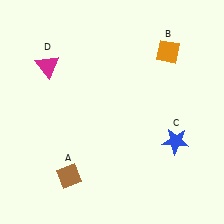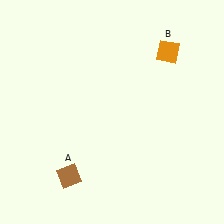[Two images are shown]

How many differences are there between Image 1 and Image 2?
There are 2 differences between the two images.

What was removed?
The blue star (C), the magenta triangle (D) were removed in Image 2.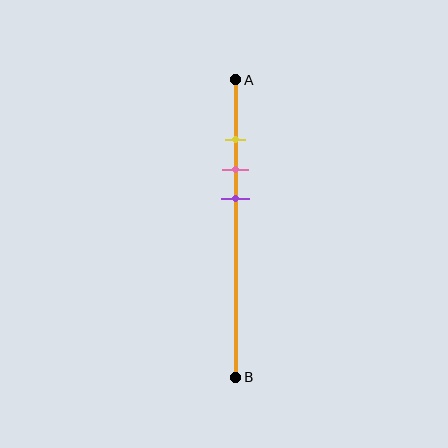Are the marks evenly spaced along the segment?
Yes, the marks are approximately evenly spaced.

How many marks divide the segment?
There are 3 marks dividing the segment.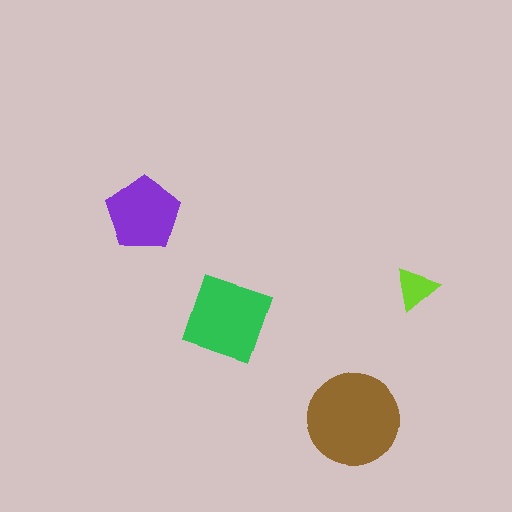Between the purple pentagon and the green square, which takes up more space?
The green square.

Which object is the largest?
The brown circle.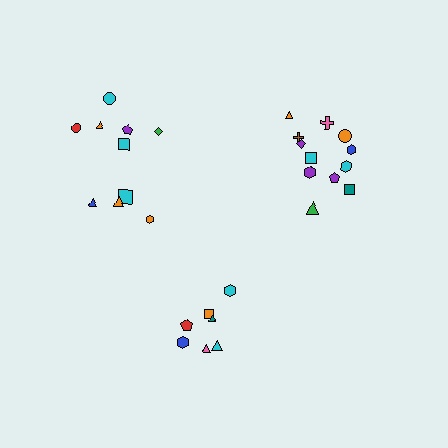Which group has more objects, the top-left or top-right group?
The top-right group.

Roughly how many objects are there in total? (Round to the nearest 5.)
Roughly 30 objects in total.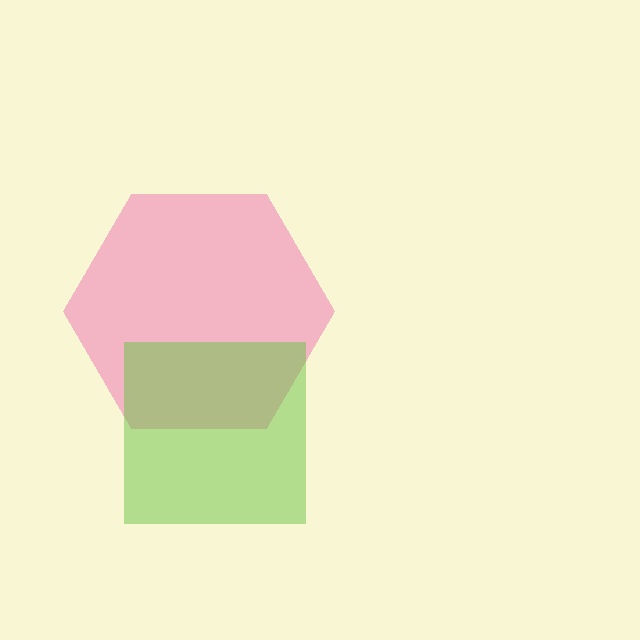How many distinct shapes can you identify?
There are 2 distinct shapes: a pink hexagon, a lime square.